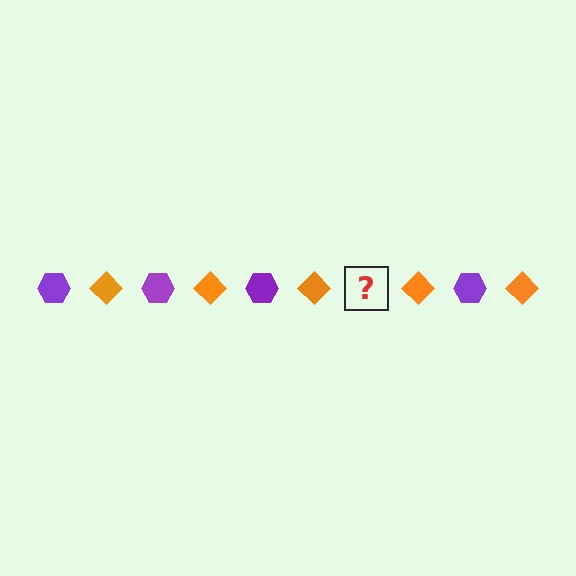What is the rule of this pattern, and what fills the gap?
The rule is that the pattern alternates between purple hexagon and orange diamond. The gap should be filled with a purple hexagon.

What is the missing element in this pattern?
The missing element is a purple hexagon.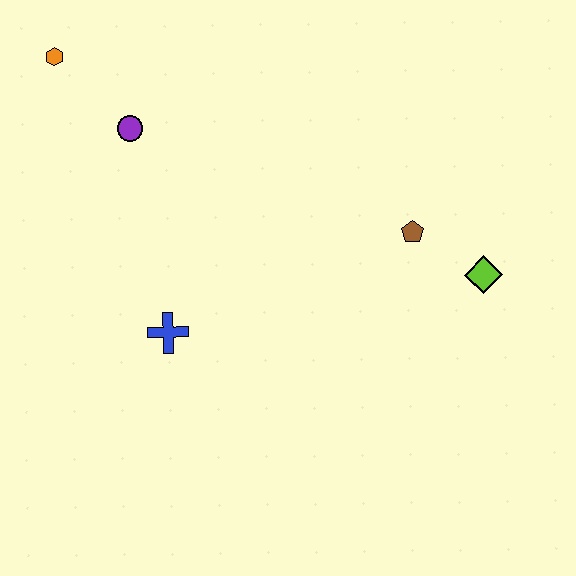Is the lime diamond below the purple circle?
Yes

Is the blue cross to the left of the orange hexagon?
No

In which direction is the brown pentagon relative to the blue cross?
The brown pentagon is to the right of the blue cross.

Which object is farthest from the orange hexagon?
The lime diamond is farthest from the orange hexagon.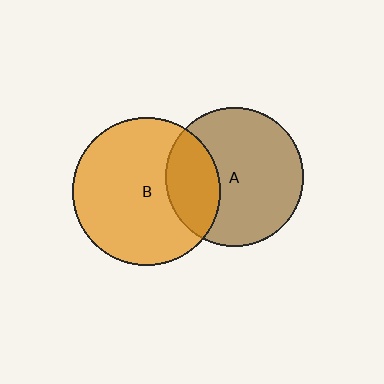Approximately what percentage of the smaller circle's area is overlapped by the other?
Approximately 30%.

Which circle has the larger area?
Circle B (orange).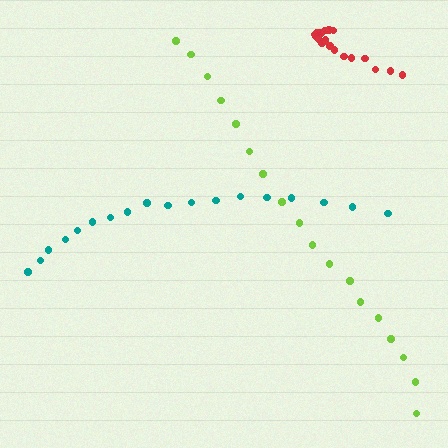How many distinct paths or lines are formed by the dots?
There are 3 distinct paths.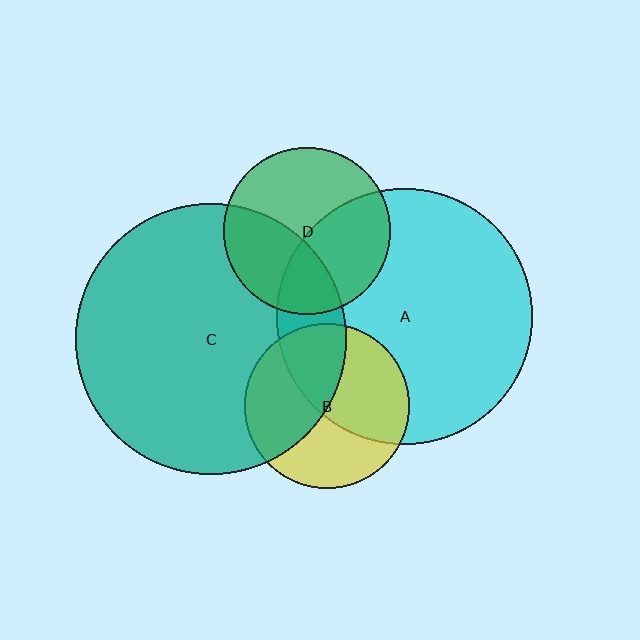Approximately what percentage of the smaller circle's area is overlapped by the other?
Approximately 15%.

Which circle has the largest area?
Circle C (teal).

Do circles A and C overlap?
Yes.